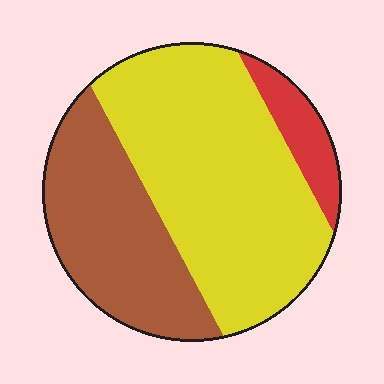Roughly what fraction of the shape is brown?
Brown covers roughly 35% of the shape.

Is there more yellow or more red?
Yellow.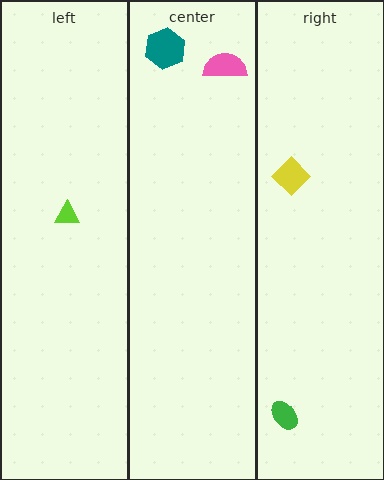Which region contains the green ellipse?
The right region.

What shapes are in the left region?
The lime triangle.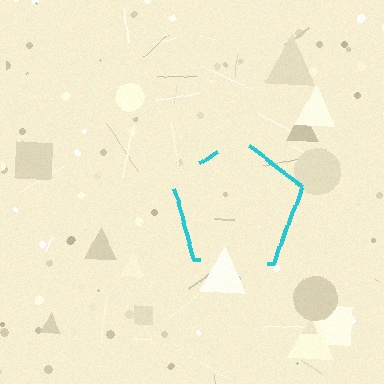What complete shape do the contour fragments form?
The contour fragments form a pentagon.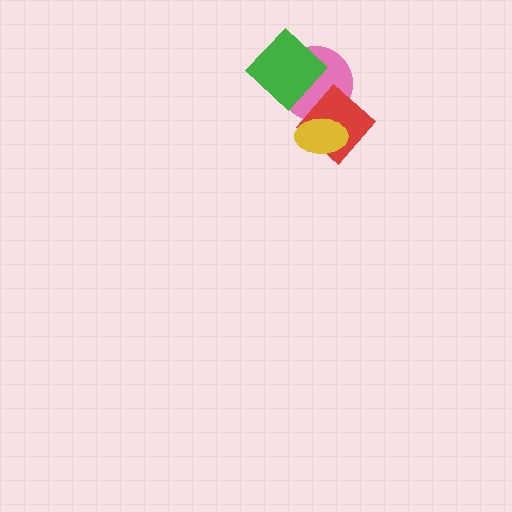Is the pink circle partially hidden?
Yes, it is partially covered by another shape.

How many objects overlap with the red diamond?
2 objects overlap with the red diamond.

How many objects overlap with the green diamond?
1 object overlaps with the green diamond.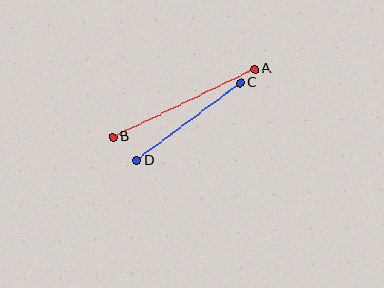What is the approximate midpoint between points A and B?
The midpoint is at approximately (184, 103) pixels.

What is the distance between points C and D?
The distance is approximately 130 pixels.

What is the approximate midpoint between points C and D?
The midpoint is at approximately (188, 122) pixels.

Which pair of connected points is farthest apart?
Points A and B are farthest apart.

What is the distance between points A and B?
The distance is approximately 157 pixels.